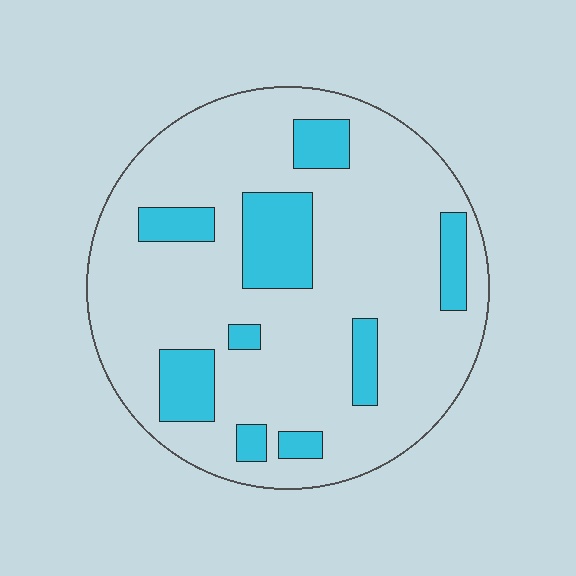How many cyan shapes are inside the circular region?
9.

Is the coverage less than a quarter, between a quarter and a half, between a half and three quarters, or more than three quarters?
Less than a quarter.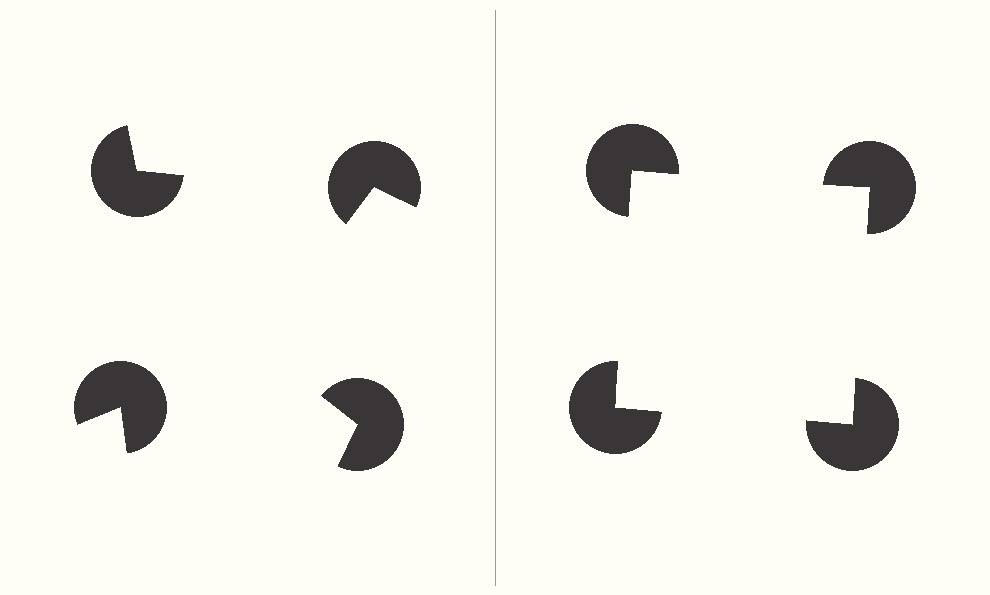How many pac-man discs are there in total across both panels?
8 — 4 on each side.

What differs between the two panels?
The pac-man discs are positioned identically on both sides; only the wedge orientations differ. On the right they align to a square; on the left they are misaligned.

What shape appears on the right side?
An illusory square.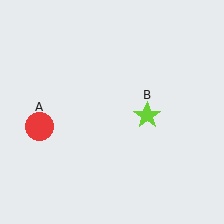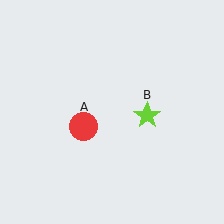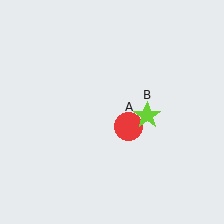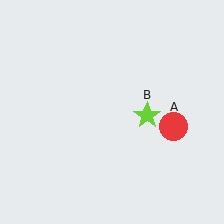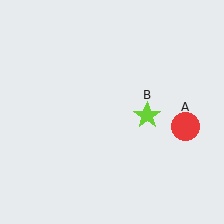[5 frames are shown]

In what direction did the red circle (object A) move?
The red circle (object A) moved right.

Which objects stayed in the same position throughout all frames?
Lime star (object B) remained stationary.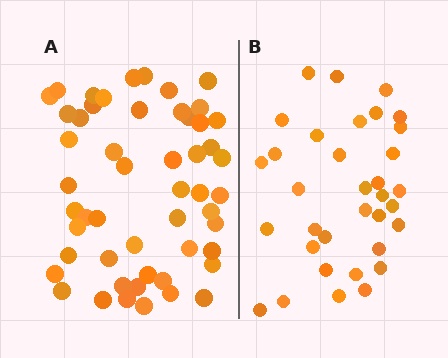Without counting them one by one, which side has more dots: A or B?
Region A (the left region) has more dots.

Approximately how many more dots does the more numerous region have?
Region A has approximately 20 more dots than region B.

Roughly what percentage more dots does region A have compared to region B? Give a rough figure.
About 55% more.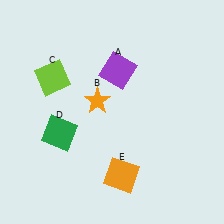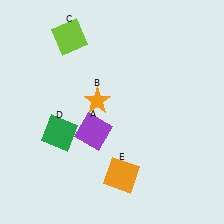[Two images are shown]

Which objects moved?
The objects that moved are: the purple square (A), the lime square (C).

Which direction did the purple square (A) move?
The purple square (A) moved down.